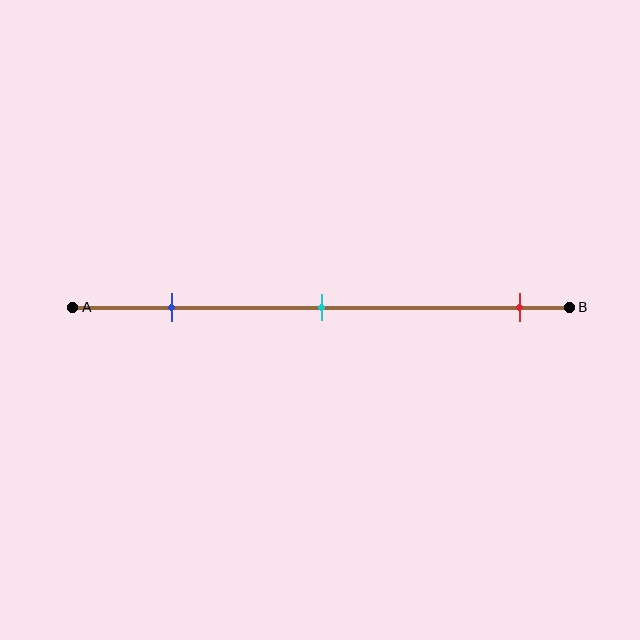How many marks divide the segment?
There are 3 marks dividing the segment.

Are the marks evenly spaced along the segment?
No, the marks are not evenly spaced.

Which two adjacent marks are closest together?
The blue and cyan marks are the closest adjacent pair.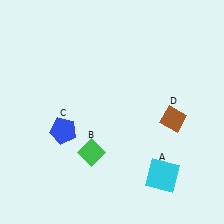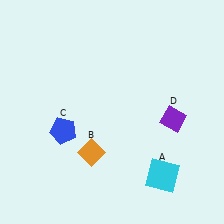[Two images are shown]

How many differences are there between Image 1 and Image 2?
There are 2 differences between the two images.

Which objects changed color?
B changed from green to orange. D changed from brown to purple.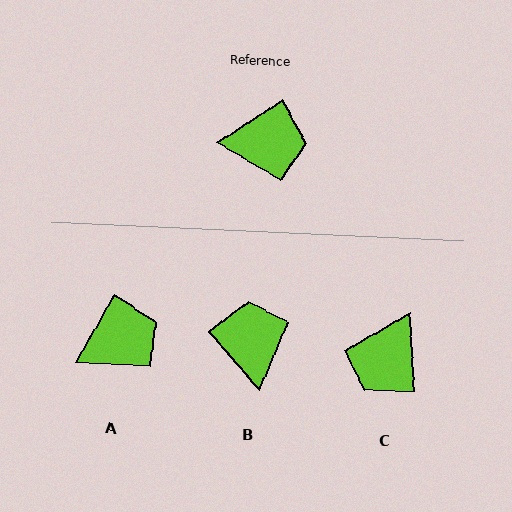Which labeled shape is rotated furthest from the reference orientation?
C, about 119 degrees away.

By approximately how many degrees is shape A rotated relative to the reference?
Approximately 27 degrees counter-clockwise.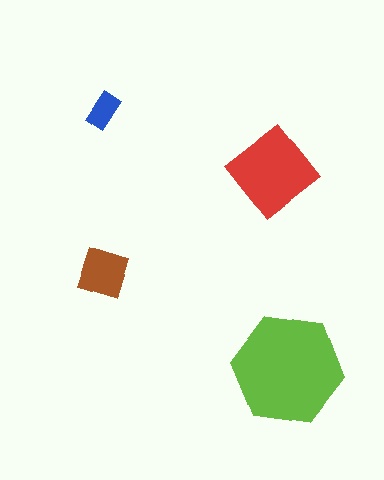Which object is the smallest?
The blue rectangle.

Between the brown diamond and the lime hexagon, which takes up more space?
The lime hexagon.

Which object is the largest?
The lime hexagon.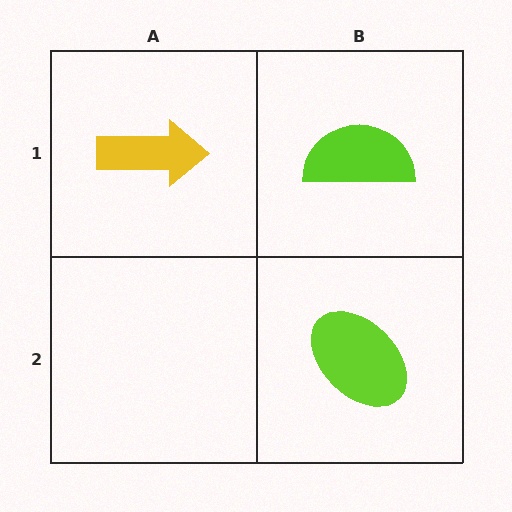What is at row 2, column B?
A lime ellipse.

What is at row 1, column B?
A lime semicircle.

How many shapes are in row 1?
2 shapes.